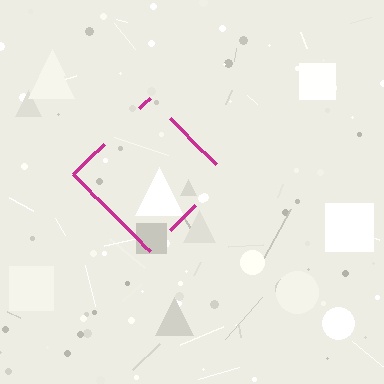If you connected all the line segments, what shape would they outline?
They would outline a diamond.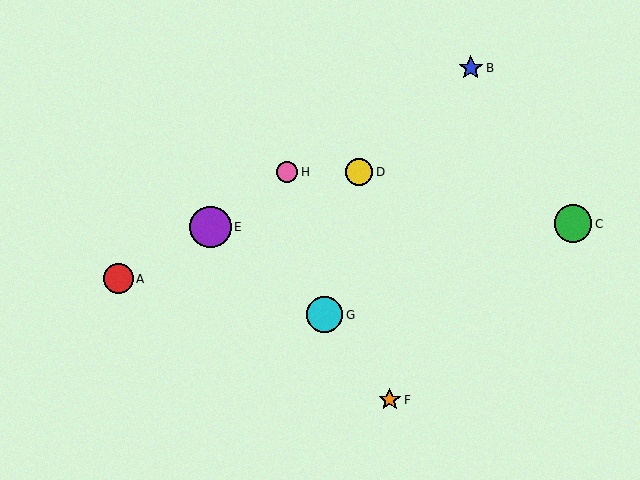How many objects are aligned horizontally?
2 objects (D, H) are aligned horizontally.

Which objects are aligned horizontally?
Objects D, H are aligned horizontally.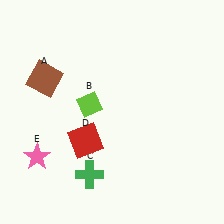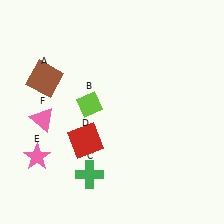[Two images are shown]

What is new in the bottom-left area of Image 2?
A pink triangle (F) was added in the bottom-left area of Image 2.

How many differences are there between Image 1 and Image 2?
There is 1 difference between the two images.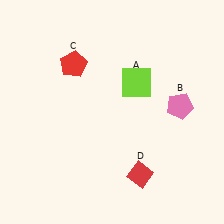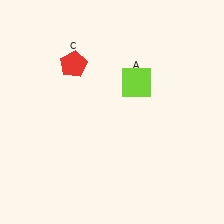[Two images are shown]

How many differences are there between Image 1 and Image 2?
There are 2 differences between the two images.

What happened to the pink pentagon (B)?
The pink pentagon (B) was removed in Image 2. It was in the top-right area of Image 1.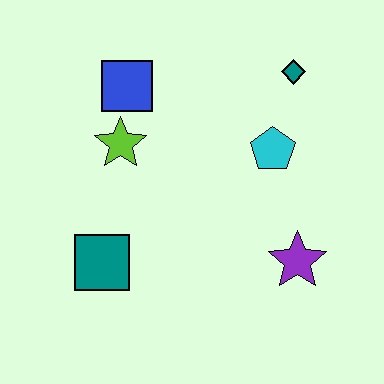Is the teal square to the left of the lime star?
Yes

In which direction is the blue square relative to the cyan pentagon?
The blue square is to the left of the cyan pentagon.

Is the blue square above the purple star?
Yes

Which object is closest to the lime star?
The blue square is closest to the lime star.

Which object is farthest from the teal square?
The teal diamond is farthest from the teal square.